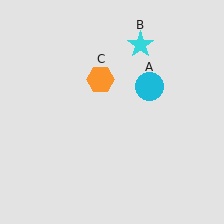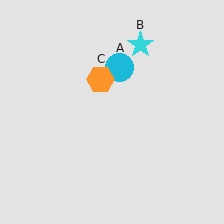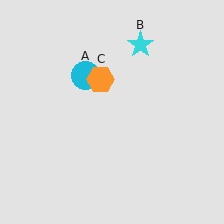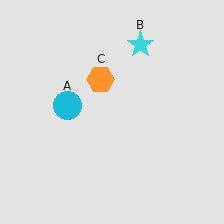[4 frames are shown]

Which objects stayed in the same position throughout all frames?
Cyan star (object B) and orange hexagon (object C) remained stationary.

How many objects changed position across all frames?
1 object changed position: cyan circle (object A).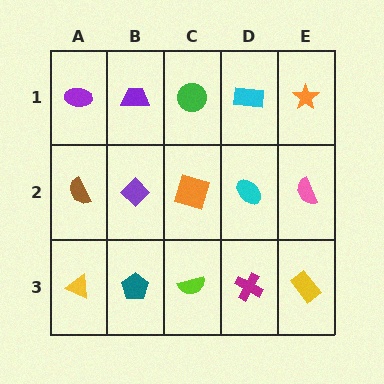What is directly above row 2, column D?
A cyan rectangle.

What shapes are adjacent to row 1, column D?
A cyan ellipse (row 2, column D), a green circle (row 1, column C), an orange star (row 1, column E).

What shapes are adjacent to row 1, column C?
An orange square (row 2, column C), a purple trapezoid (row 1, column B), a cyan rectangle (row 1, column D).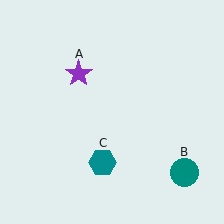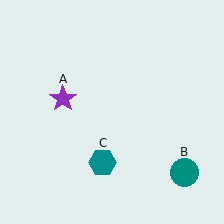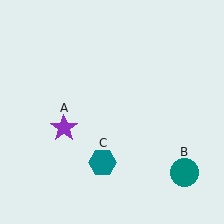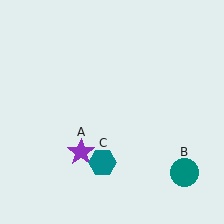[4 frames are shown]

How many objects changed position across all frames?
1 object changed position: purple star (object A).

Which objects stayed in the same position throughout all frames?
Teal circle (object B) and teal hexagon (object C) remained stationary.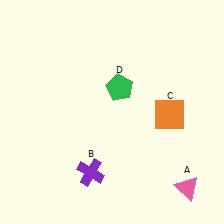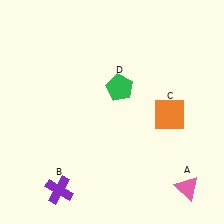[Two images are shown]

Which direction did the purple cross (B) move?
The purple cross (B) moved left.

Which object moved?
The purple cross (B) moved left.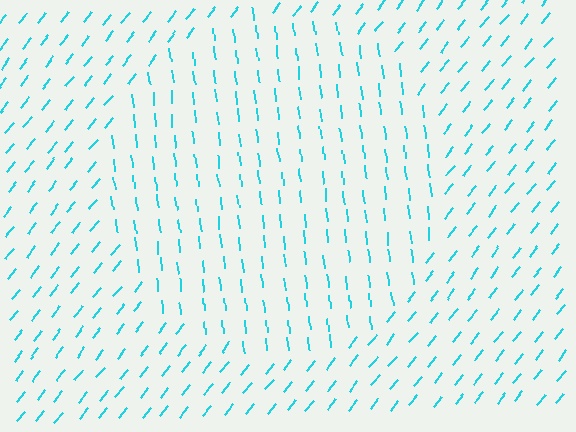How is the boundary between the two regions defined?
The boundary is defined purely by a change in line orientation (approximately 45 degrees difference). All lines are the same color and thickness.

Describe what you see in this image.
The image is filled with small cyan line segments. A circle region in the image has lines oriented differently from the surrounding lines, creating a visible texture boundary.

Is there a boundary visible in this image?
Yes, there is a texture boundary formed by a change in line orientation.